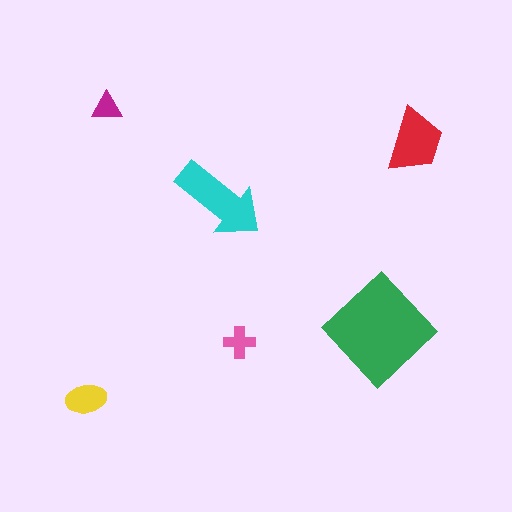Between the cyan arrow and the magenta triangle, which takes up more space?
The cyan arrow.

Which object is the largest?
The green diamond.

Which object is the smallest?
The magenta triangle.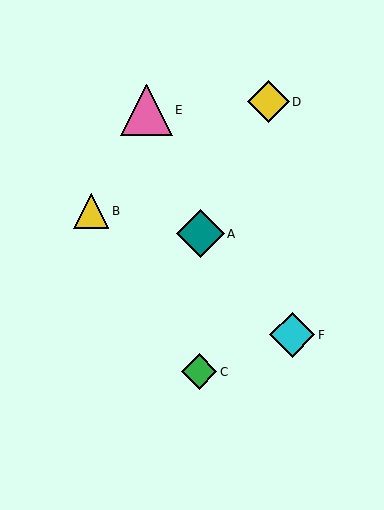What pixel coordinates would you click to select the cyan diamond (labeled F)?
Click at (292, 335) to select the cyan diamond F.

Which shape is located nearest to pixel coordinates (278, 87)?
The yellow diamond (labeled D) at (268, 102) is nearest to that location.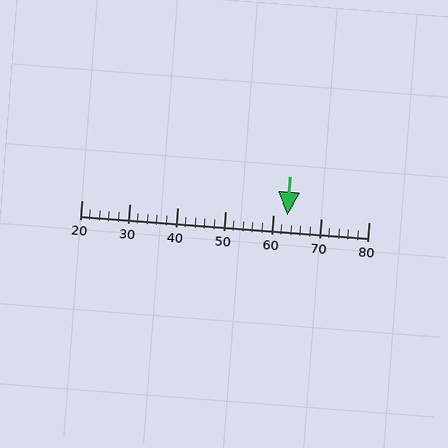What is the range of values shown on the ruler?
The ruler shows values from 20 to 80.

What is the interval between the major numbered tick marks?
The major tick marks are spaced 10 units apart.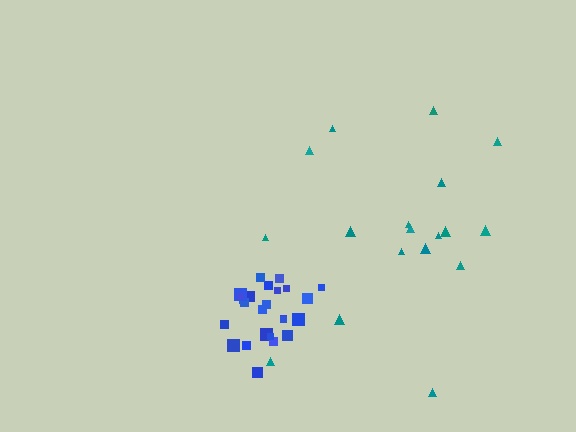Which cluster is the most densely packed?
Blue.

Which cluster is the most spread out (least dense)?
Teal.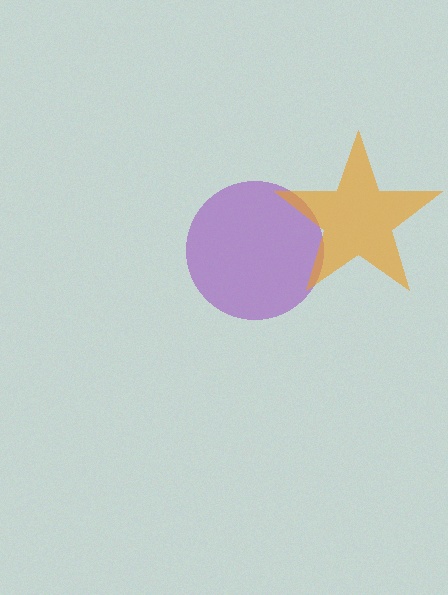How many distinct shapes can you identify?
There are 2 distinct shapes: a purple circle, an orange star.